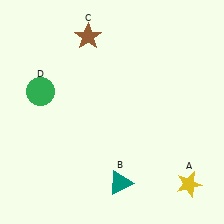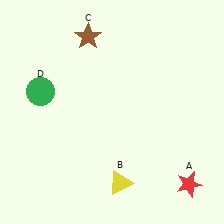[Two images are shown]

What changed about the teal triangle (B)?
In Image 1, B is teal. In Image 2, it changed to yellow.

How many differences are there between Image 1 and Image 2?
There are 2 differences between the two images.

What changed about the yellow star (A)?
In Image 1, A is yellow. In Image 2, it changed to red.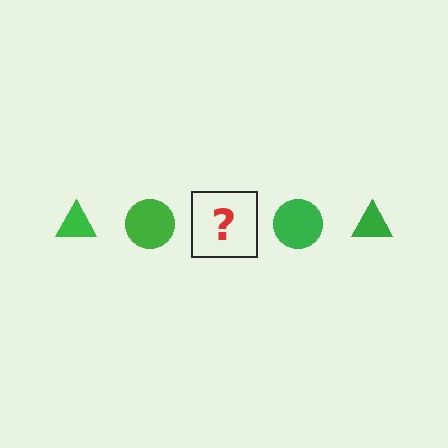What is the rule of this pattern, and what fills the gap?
The rule is that the pattern cycles through triangle, circle shapes in green. The gap should be filled with a green triangle.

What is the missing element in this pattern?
The missing element is a green triangle.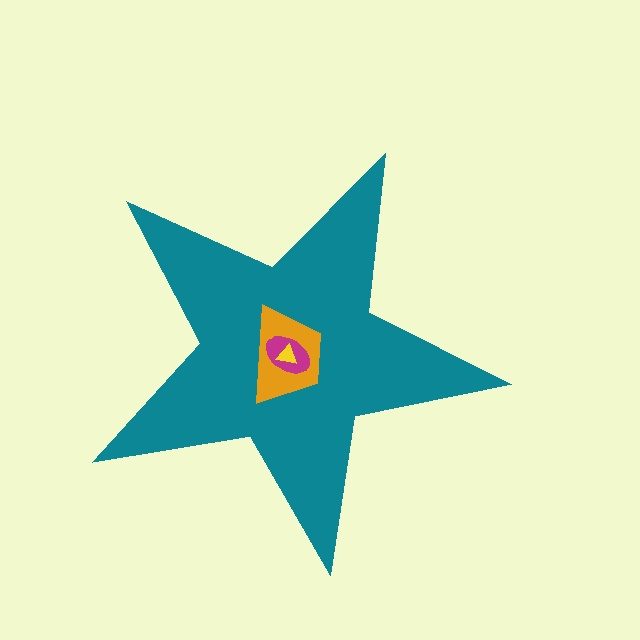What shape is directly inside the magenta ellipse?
The yellow triangle.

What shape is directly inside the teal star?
The orange trapezoid.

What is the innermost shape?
The yellow triangle.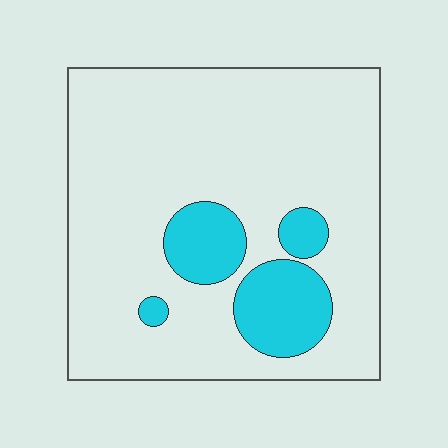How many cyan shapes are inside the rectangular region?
4.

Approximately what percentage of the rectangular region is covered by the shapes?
Approximately 15%.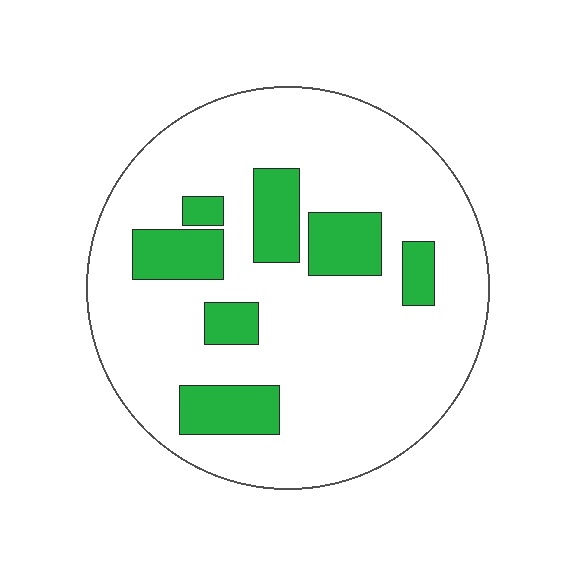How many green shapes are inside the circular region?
7.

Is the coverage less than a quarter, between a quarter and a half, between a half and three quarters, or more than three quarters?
Less than a quarter.